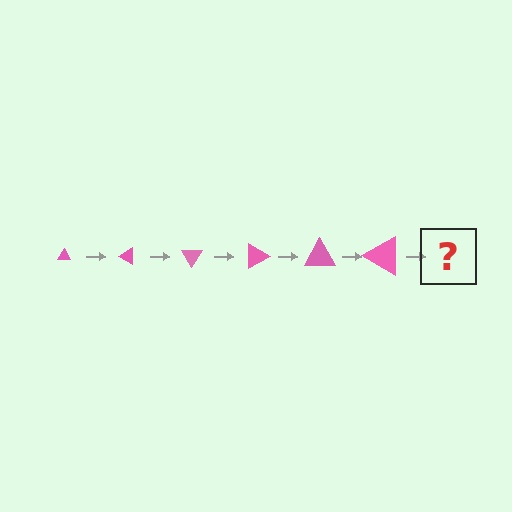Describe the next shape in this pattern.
It should be a triangle, larger than the previous one and rotated 180 degrees from the start.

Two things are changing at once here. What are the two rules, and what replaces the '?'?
The two rules are that the triangle grows larger each step and it rotates 30 degrees each step. The '?' should be a triangle, larger than the previous one and rotated 180 degrees from the start.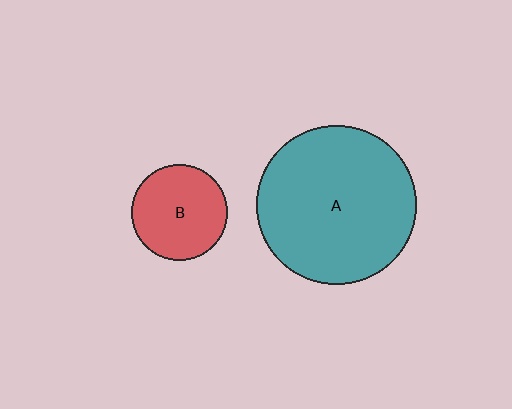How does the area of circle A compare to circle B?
Approximately 2.8 times.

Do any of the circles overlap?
No, none of the circles overlap.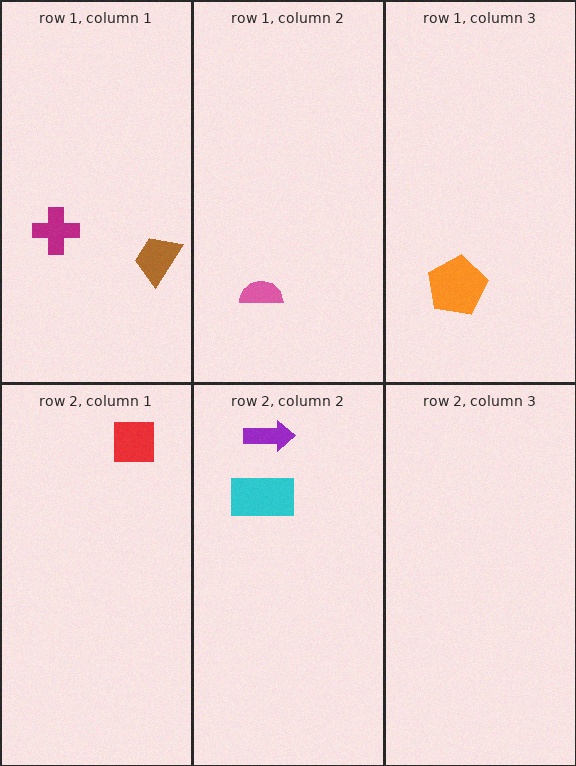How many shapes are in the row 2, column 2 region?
2.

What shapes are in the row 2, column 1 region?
The red square.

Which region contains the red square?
The row 2, column 1 region.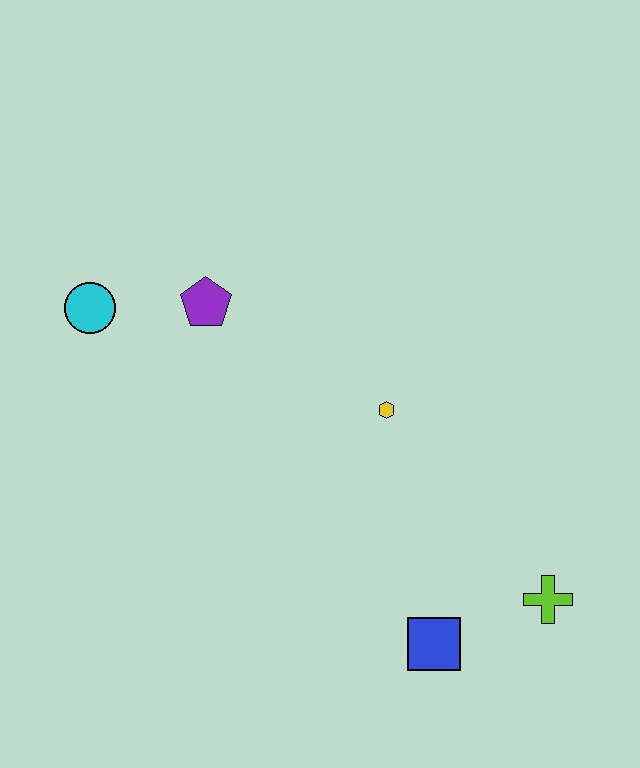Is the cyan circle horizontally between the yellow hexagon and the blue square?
No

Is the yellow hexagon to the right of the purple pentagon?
Yes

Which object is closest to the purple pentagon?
The cyan circle is closest to the purple pentagon.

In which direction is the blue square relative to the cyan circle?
The blue square is to the right of the cyan circle.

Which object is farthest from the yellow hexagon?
The cyan circle is farthest from the yellow hexagon.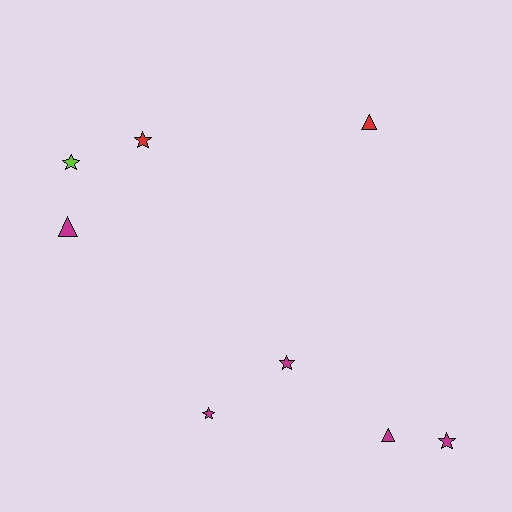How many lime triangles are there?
There are no lime triangles.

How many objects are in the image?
There are 8 objects.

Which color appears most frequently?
Magenta, with 5 objects.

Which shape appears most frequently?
Star, with 5 objects.